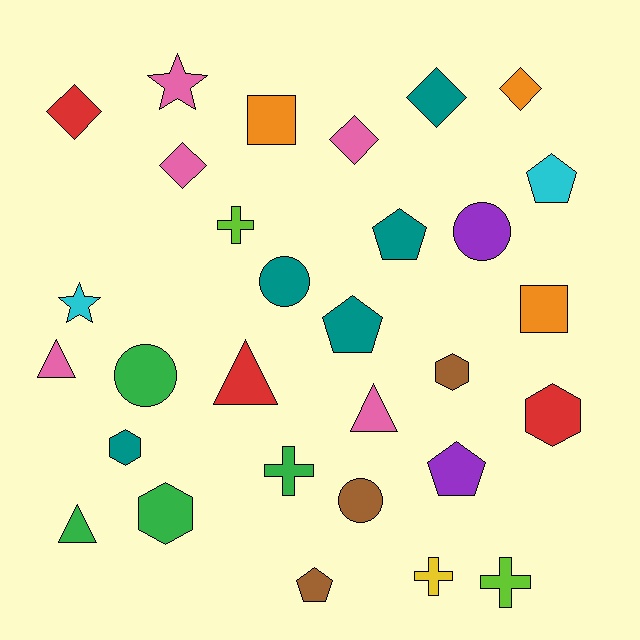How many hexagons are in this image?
There are 4 hexagons.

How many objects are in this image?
There are 30 objects.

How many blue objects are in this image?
There are no blue objects.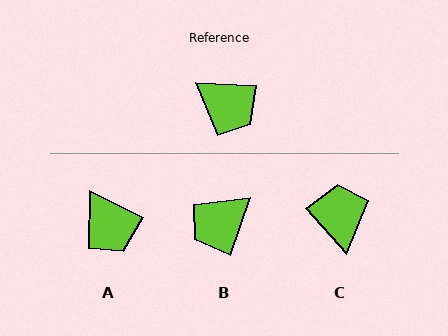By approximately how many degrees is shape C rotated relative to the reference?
Approximately 134 degrees counter-clockwise.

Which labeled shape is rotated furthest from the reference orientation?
C, about 134 degrees away.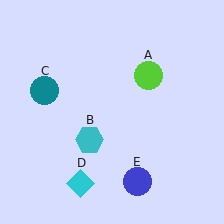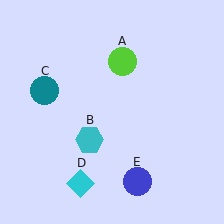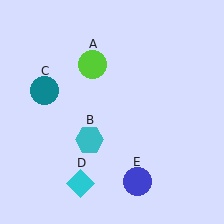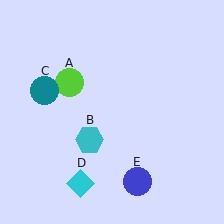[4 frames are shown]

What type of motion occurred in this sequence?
The lime circle (object A) rotated counterclockwise around the center of the scene.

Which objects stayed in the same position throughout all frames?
Cyan hexagon (object B) and teal circle (object C) and cyan diamond (object D) and blue circle (object E) remained stationary.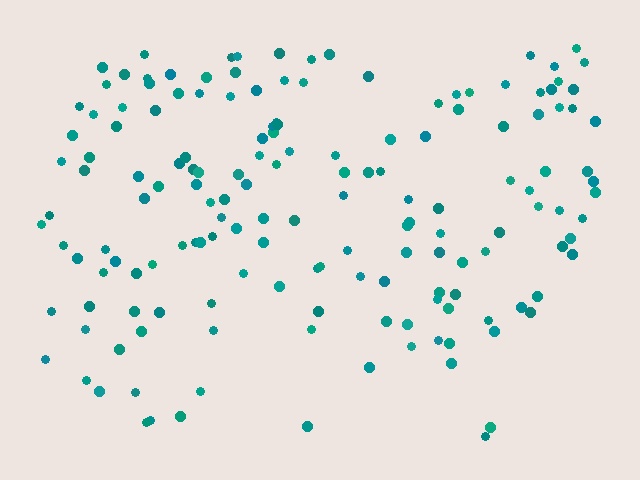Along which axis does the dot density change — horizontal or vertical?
Vertical.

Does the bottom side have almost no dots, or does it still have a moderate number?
Still a moderate number, just noticeably fewer than the top.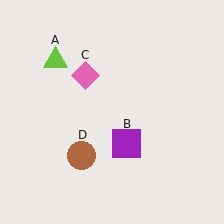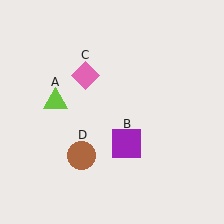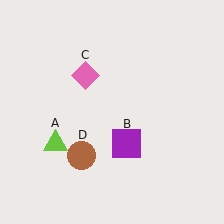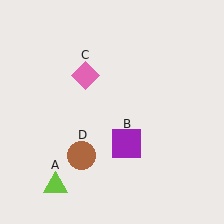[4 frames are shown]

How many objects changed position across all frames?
1 object changed position: lime triangle (object A).